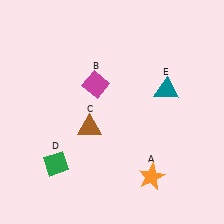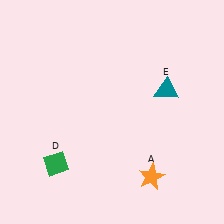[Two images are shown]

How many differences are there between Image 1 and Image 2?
There are 2 differences between the two images.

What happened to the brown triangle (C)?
The brown triangle (C) was removed in Image 2. It was in the bottom-left area of Image 1.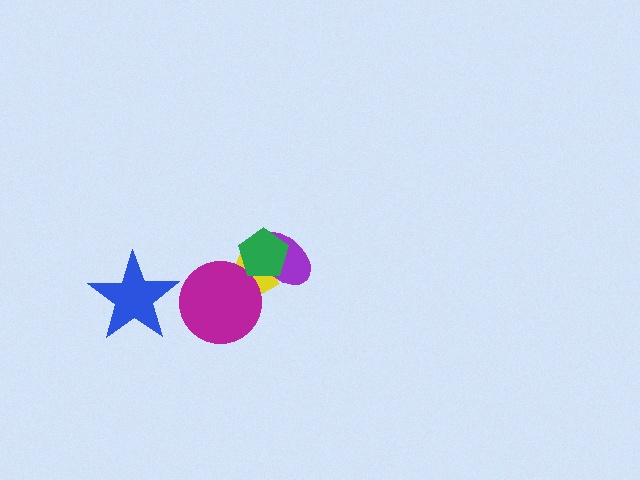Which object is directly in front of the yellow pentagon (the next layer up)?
The purple ellipse is directly in front of the yellow pentagon.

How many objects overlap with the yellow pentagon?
3 objects overlap with the yellow pentagon.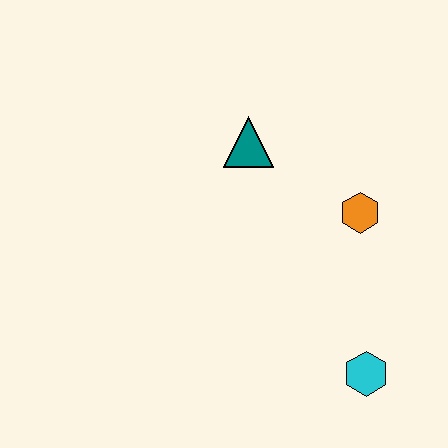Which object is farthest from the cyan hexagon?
The teal triangle is farthest from the cyan hexagon.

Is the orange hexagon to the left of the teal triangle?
No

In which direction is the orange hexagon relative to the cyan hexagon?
The orange hexagon is above the cyan hexagon.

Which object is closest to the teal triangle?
The orange hexagon is closest to the teal triangle.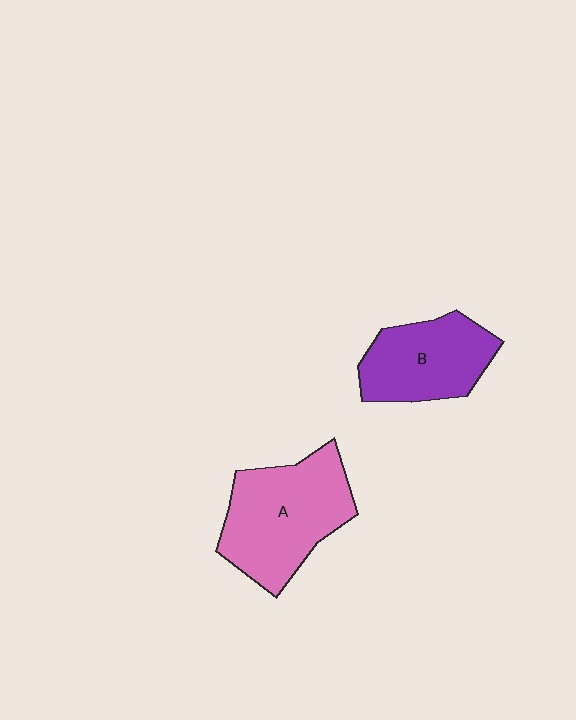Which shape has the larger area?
Shape A (pink).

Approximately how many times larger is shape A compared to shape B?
Approximately 1.3 times.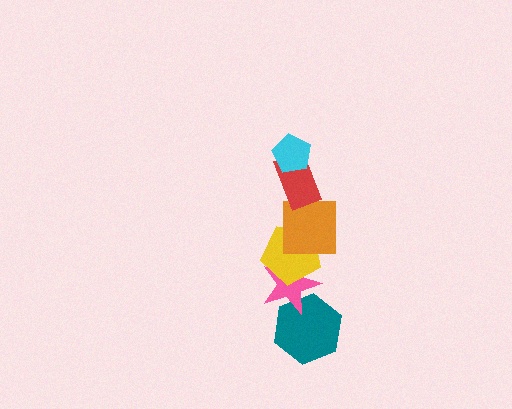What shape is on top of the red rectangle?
The cyan pentagon is on top of the red rectangle.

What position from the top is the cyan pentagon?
The cyan pentagon is 1st from the top.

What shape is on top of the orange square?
The red rectangle is on top of the orange square.